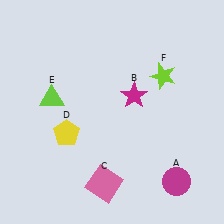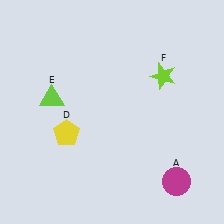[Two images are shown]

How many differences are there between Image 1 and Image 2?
There are 2 differences between the two images.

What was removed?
The pink square (C), the magenta star (B) were removed in Image 2.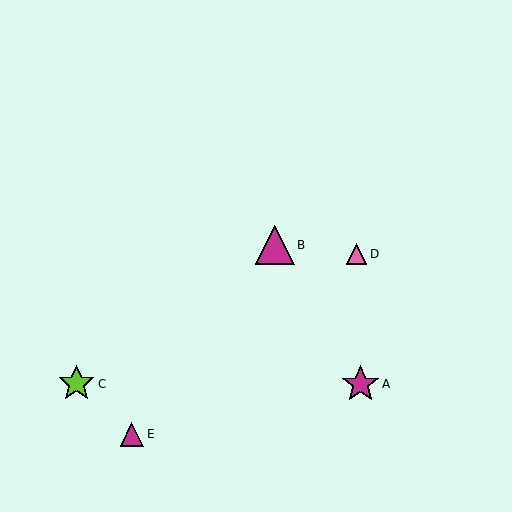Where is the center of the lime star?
The center of the lime star is at (77, 384).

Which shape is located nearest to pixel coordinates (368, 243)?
The pink triangle (labeled D) at (357, 254) is nearest to that location.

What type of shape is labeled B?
Shape B is a magenta triangle.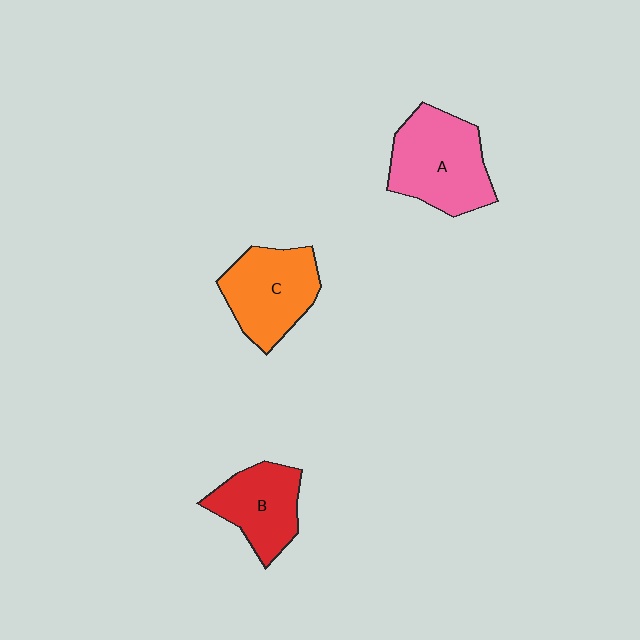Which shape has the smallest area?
Shape B (red).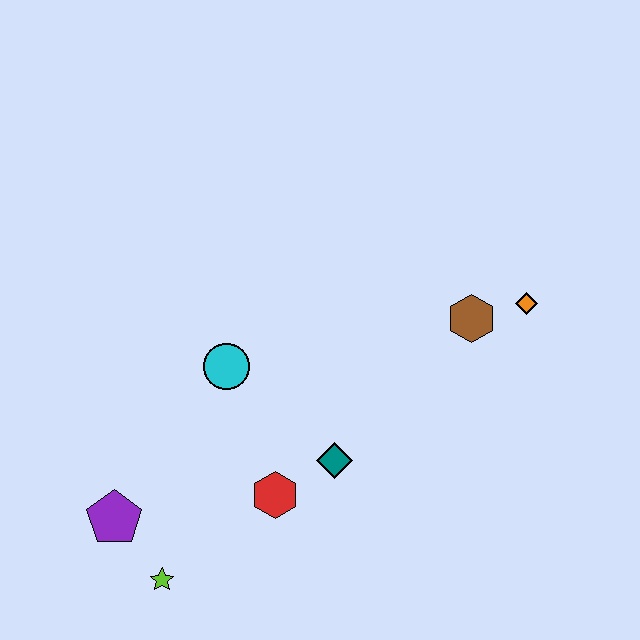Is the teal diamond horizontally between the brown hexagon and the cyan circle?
Yes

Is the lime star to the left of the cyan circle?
Yes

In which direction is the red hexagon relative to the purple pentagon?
The red hexagon is to the right of the purple pentagon.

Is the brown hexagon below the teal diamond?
No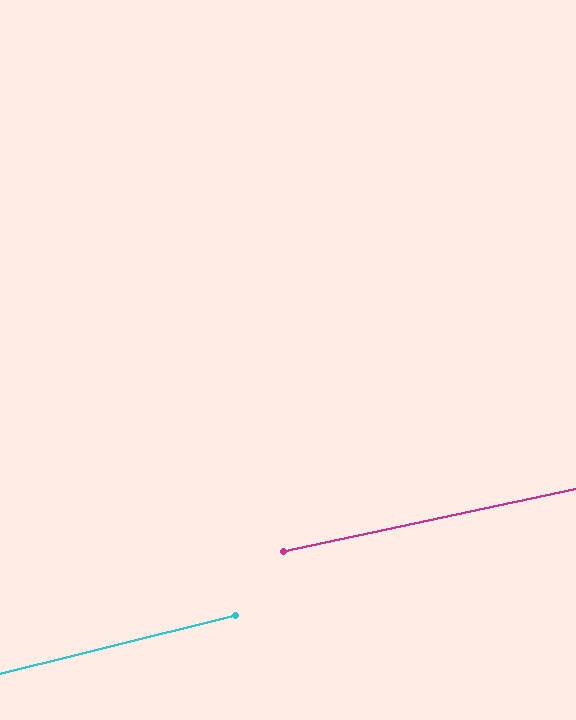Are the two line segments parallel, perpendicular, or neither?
Parallel — their directions differ by only 1.6°.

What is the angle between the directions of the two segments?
Approximately 2 degrees.